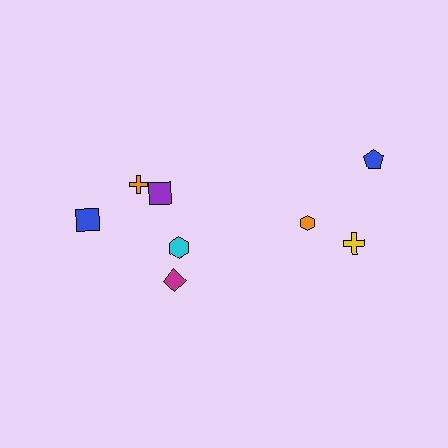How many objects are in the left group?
There are 5 objects.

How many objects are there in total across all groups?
There are 8 objects.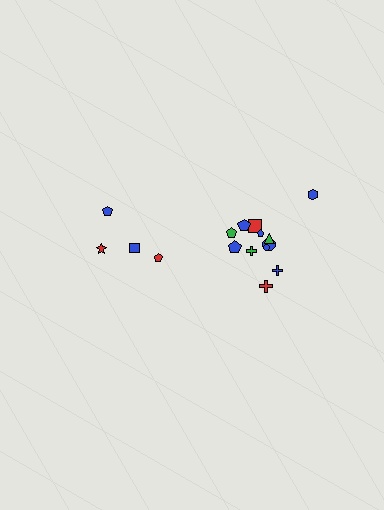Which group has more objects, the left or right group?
The right group.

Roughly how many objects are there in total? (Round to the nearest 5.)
Roughly 15 objects in total.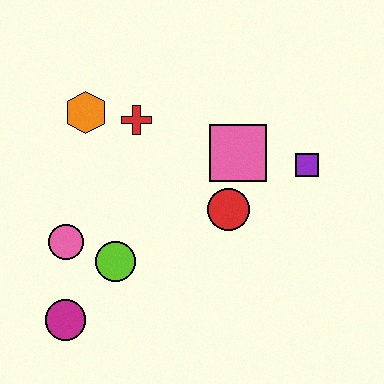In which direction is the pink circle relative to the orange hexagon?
The pink circle is below the orange hexagon.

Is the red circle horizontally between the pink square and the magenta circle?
Yes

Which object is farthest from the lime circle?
The purple square is farthest from the lime circle.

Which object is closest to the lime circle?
The pink circle is closest to the lime circle.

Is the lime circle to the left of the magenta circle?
No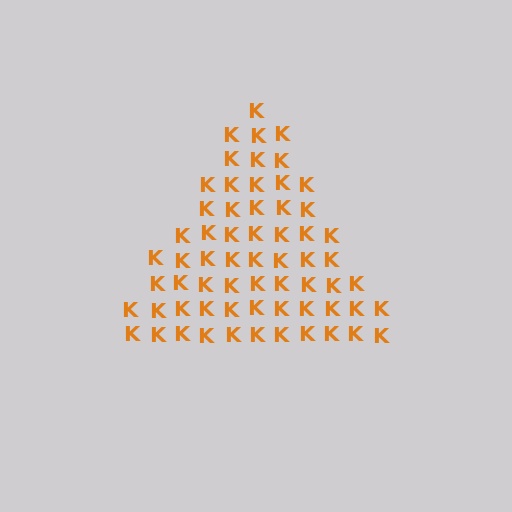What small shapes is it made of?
It is made of small letter K's.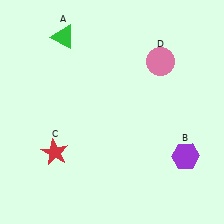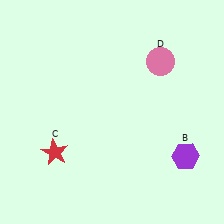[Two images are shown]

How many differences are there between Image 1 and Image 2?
There is 1 difference between the two images.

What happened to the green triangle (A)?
The green triangle (A) was removed in Image 2. It was in the top-left area of Image 1.